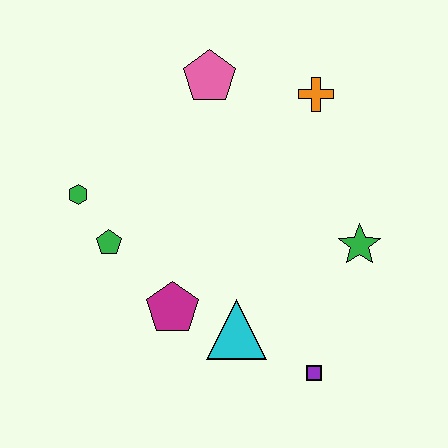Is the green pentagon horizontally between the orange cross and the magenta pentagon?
No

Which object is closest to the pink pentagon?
The orange cross is closest to the pink pentagon.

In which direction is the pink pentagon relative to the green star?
The pink pentagon is above the green star.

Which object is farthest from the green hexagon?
The purple square is farthest from the green hexagon.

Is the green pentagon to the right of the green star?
No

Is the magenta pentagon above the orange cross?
No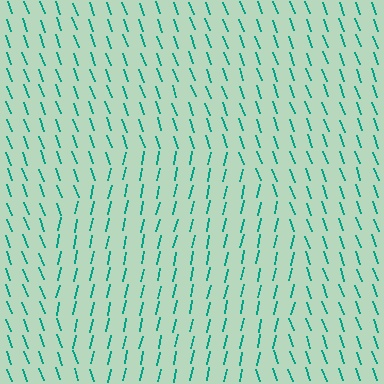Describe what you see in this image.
The image is filled with small teal line segments. A circle region in the image has lines oriented differently from the surrounding lines, creating a visible texture boundary.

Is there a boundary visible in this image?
Yes, there is a texture boundary formed by a change in line orientation.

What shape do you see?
I see a circle.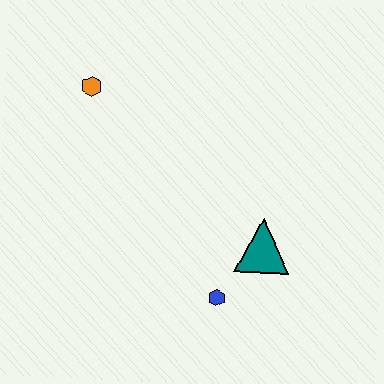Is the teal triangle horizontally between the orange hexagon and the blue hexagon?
No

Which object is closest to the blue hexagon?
The teal triangle is closest to the blue hexagon.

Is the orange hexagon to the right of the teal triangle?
No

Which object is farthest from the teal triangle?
The orange hexagon is farthest from the teal triangle.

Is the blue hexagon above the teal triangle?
No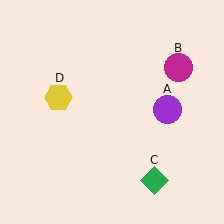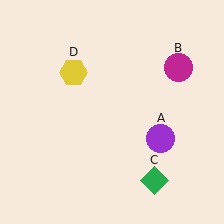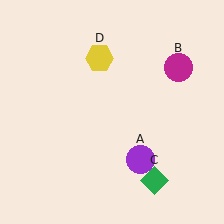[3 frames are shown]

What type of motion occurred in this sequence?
The purple circle (object A), yellow hexagon (object D) rotated clockwise around the center of the scene.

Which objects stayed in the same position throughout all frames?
Magenta circle (object B) and green diamond (object C) remained stationary.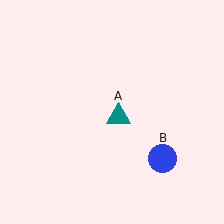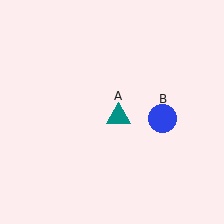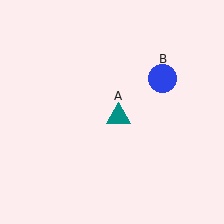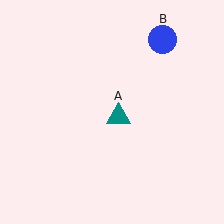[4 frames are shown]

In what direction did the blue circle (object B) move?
The blue circle (object B) moved up.